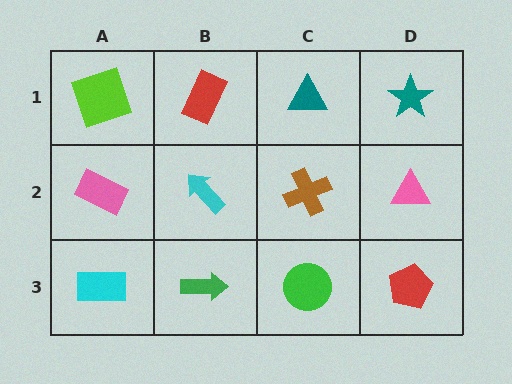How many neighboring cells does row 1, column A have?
2.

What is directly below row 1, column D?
A pink triangle.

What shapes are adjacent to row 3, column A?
A pink rectangle (row 2, column A), a green arrow (row 3, column B).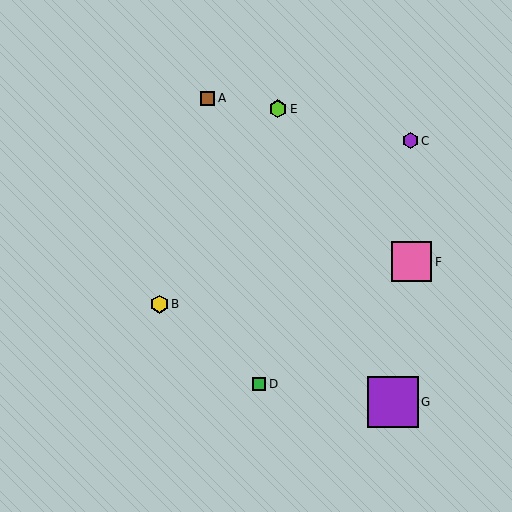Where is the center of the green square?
The center of the green square is at (259, 384).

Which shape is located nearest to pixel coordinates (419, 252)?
The pink square (labeled F) at (412, 262) is nearest to that location.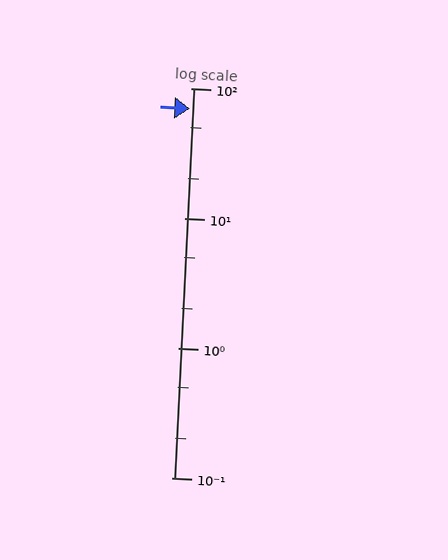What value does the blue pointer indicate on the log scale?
The pointer indicates approximately 69.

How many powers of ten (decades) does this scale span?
The scale spans 3 decades, from 0.1 to 100.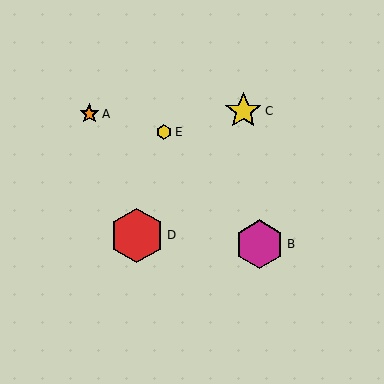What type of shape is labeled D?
Shape D is a red hexagon.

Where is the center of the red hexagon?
The center of the red hexagon is at (137, 235).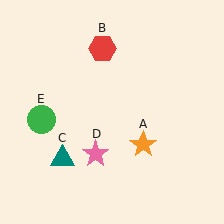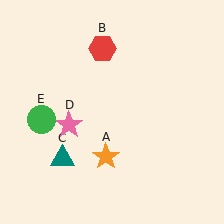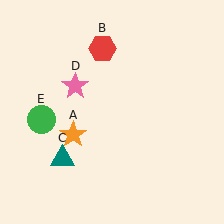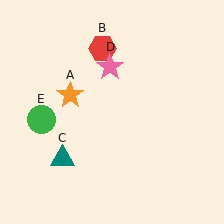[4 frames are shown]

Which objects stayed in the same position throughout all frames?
Red hexagon (object B) and teal triangle (object C) and green circle (object E) remained stationary.